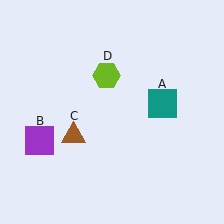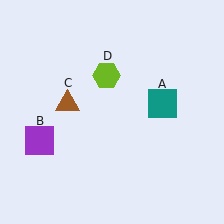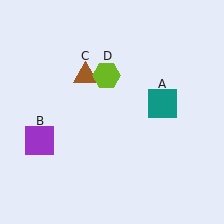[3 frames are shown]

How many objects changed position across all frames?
1 object changed position: brown triangle (object C).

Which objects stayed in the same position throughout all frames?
Teal square (object A) and purple square (object B) and lime hexagon (object D) remained stationary.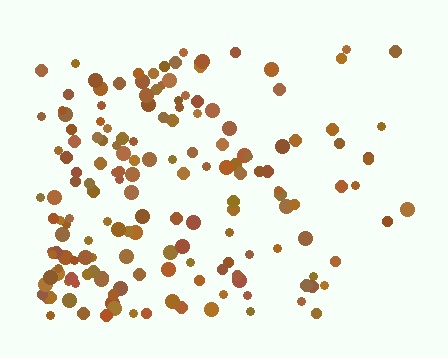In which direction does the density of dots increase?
From right to left, with the left side densest.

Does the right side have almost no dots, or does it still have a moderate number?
Still a moderate number, just noticeably fewer than the left.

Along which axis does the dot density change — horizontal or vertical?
Horizontal.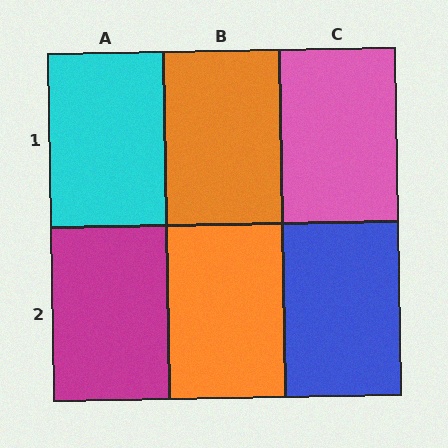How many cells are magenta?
1 cell is magenta.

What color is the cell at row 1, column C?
Pink.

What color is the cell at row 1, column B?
Orange.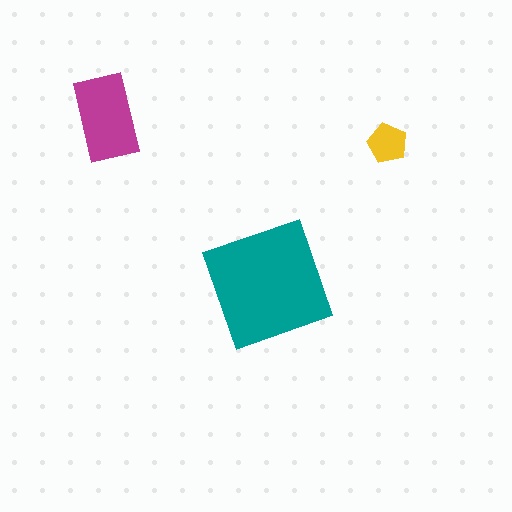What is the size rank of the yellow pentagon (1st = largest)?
3rd.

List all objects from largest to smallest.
The teal square, the magenta rectangle, the yellow pentagon.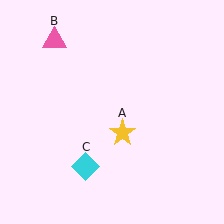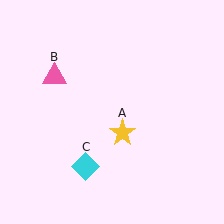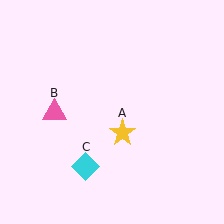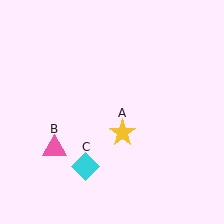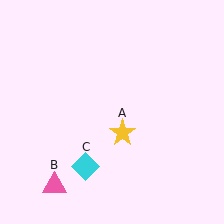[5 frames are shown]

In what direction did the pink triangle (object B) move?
The pink triangle (object B) moved down.